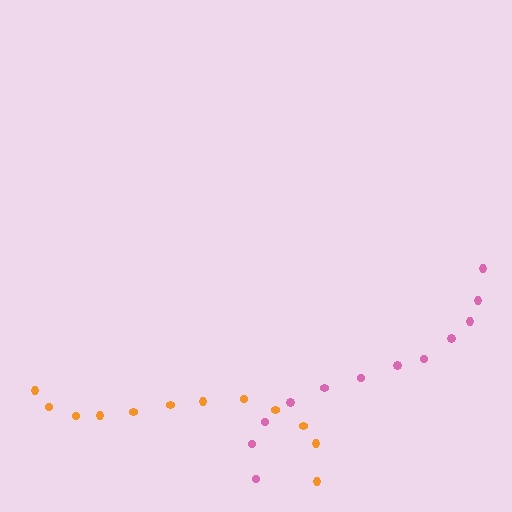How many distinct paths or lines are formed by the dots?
There are 2 distinct paths.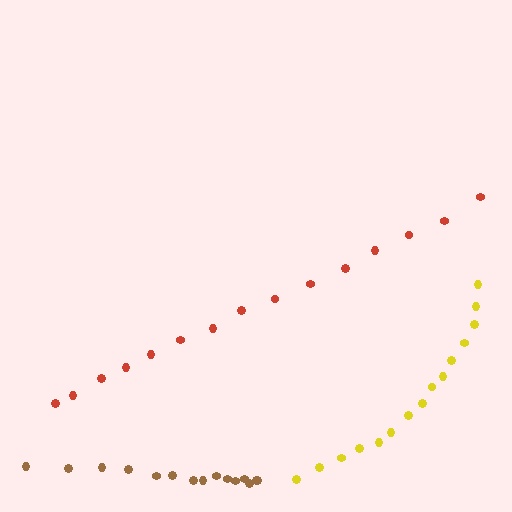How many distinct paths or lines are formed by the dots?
There are 3 distinct paths.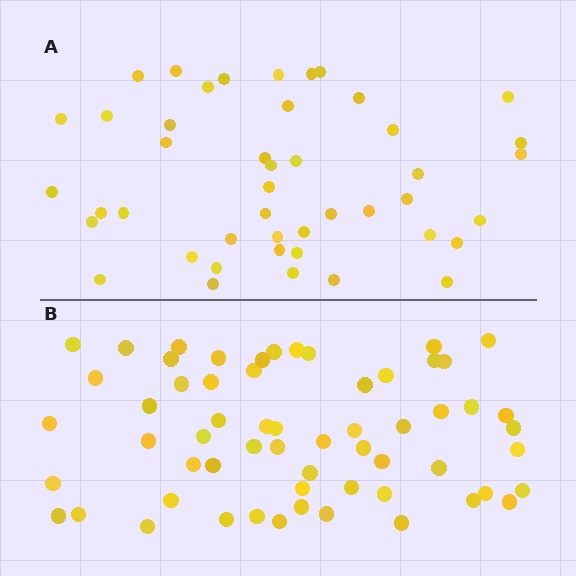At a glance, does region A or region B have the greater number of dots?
Region B (the bottom region) has more dots.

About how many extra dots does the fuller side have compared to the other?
Region B has approximately 15 more dots than region A.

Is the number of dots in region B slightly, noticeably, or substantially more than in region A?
Region B has noticeably more, but not dramatically so. The ratio is roughly 1.3 to 1.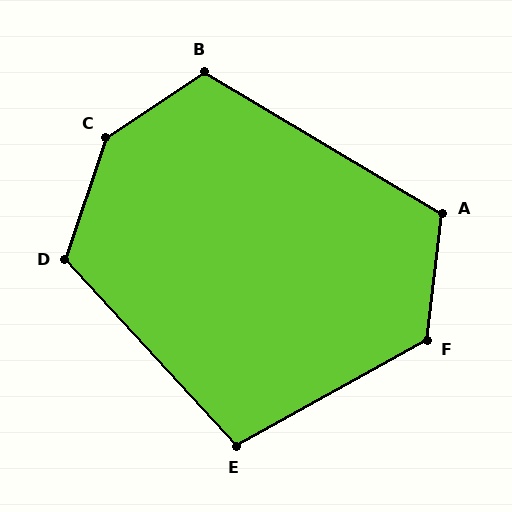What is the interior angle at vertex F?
Approximately 126 degrees (obtuse).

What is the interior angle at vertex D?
Approximately 119 degrees (obtuse).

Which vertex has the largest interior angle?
C, at approximately 142 degrees.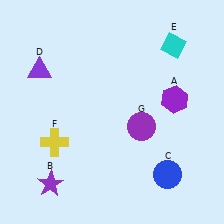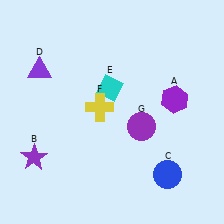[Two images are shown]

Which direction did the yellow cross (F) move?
The yellow cross (F) moved right.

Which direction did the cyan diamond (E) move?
The cyan diamond (E) moved left.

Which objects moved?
The objects that moved are: the purple star (B), the cyan diamond (E), the yellow cross (F).